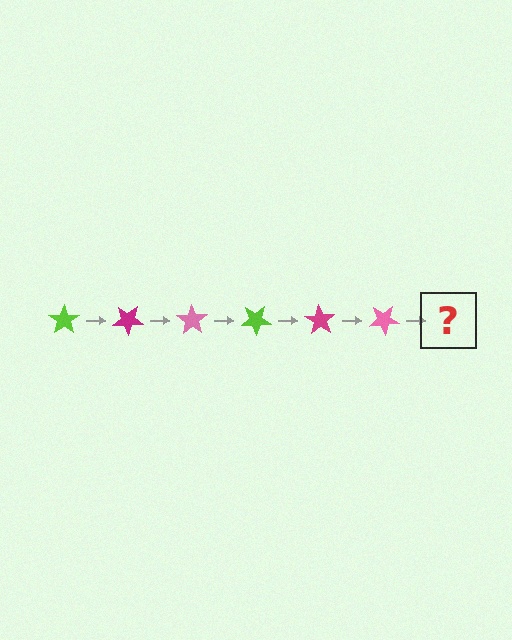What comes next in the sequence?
The next element should be a lime star, rotated 210 degrees from the start.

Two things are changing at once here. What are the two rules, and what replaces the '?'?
The two rules are that it rotates 35 degrees each step and the color cycles through lime, magenta, and pink. The '?' should be a lime star, rotated 210 degrees from the start.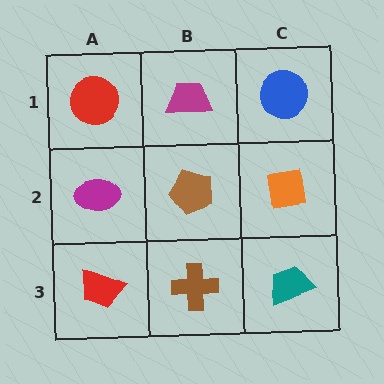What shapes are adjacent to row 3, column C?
An orange square (row 2, column C), a brown cross (row 3, column B).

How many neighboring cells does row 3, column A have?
2.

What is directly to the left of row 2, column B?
A magenta ellipse.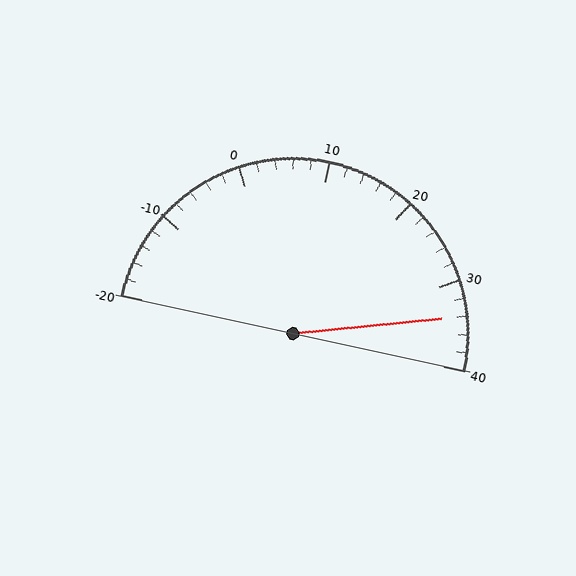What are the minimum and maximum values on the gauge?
The gauge ranges from -20 to 40.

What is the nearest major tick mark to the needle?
The nearest major tick mark is 30.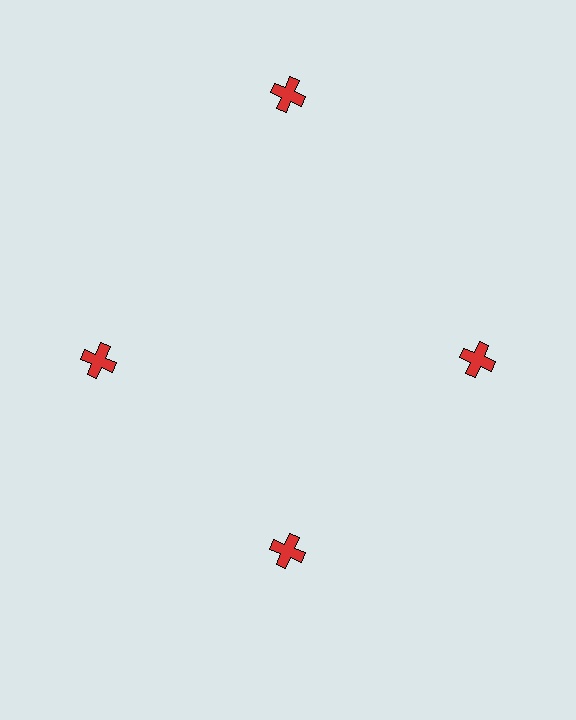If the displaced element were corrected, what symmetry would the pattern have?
It would have 4-fold rotational symmetry — the pattern would map onto itself every 90 degrees.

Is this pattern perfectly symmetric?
No. The 4 red crosses are arranged in a ring, but one element near the 12 o'clock position is pushed outward from the center, breaking the 4-fold rotational symmetry.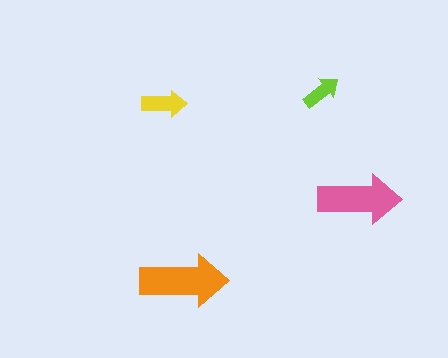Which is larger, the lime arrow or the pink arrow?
The pink one.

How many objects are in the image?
There are 4 objects in the image.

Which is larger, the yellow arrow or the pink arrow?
The pink one.